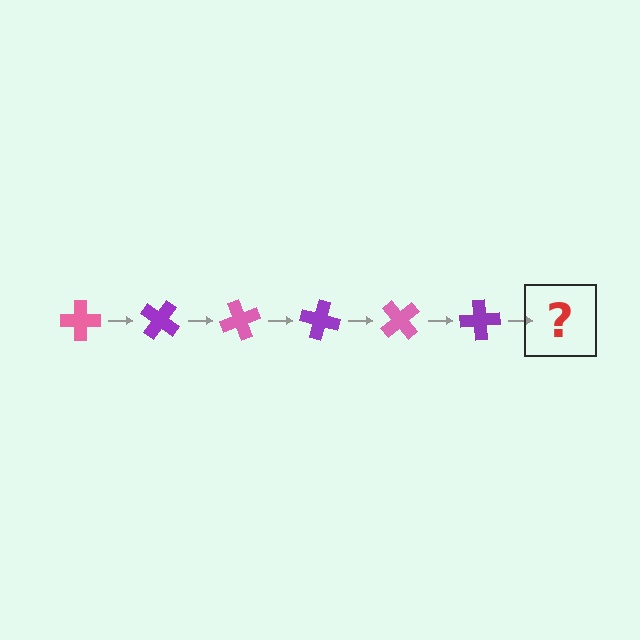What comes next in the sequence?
The next element should be a pink cross, rotated 210 degrees from the start.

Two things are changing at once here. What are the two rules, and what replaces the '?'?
The two rules are that it rotates 35 degrees each step and the color cycles through pink and purple. The '?' should be a pink cross, rotated 210 degrees from the start.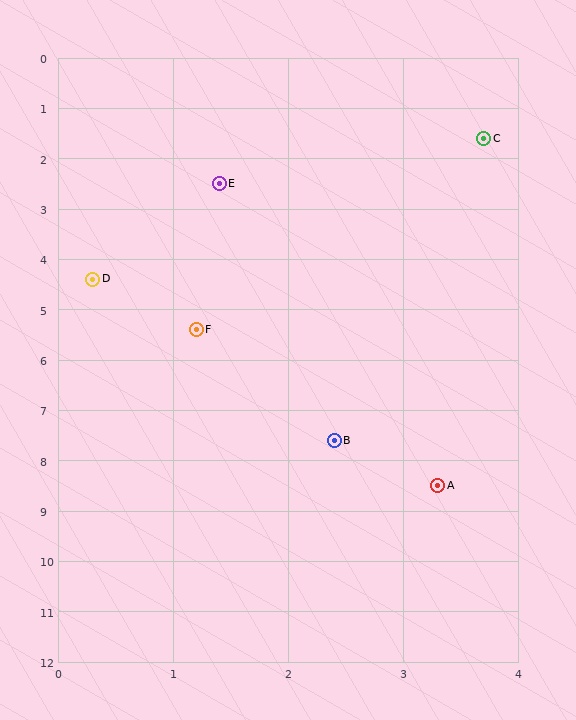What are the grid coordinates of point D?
Point D is at approximately (0.3, 4.4).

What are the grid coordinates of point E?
Point E is at approximately (1.4, 2.5).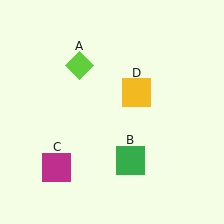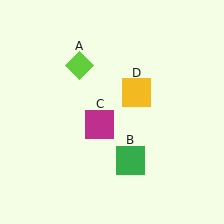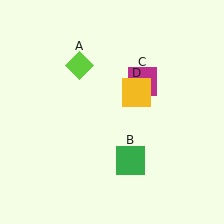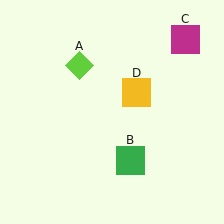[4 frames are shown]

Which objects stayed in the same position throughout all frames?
Lime diamond (object A) and green square (object B) and yellow square (object D) remained stationary.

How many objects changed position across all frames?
1 object changed position: magenta square (object C).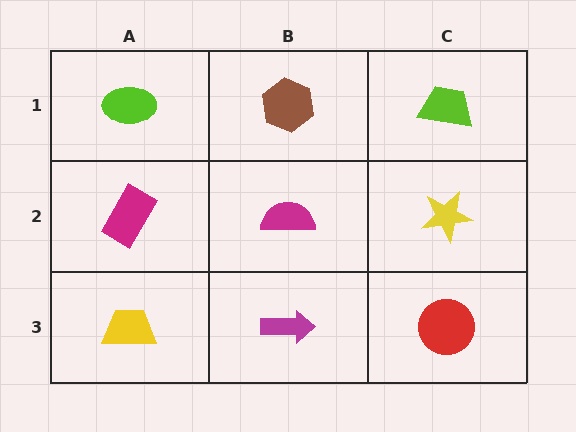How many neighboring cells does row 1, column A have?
2.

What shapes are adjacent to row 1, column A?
A magenta rectangle (row 2, column A), a brown hexagon (row 1, column B).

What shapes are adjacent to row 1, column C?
A yellow star (row 2, column C), a brown hexagon (row 1, column B).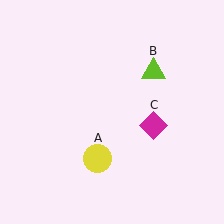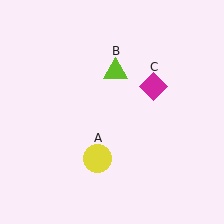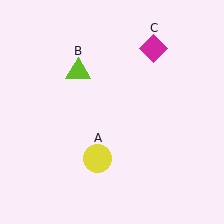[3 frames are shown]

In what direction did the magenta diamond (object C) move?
The magenta diamond (object C) moved up.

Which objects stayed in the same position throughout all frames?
Yellow circle (object A) remained stationary.